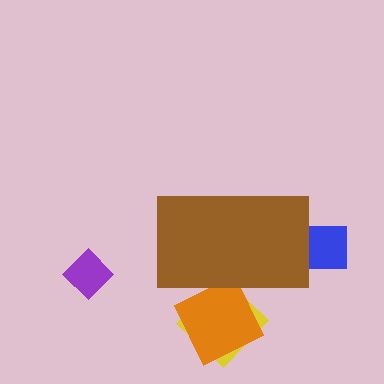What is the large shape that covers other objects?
A brown rectangle.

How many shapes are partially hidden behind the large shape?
3 shapes are partially hidden.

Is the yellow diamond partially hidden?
Yes, the yellow diamond is partially hidden behind the brown rectangle.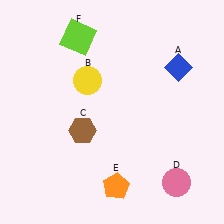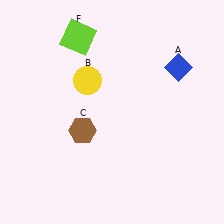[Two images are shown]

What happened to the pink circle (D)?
The pink circle (D) was removed in Image 2. It was in the bottom-right area of Image 1.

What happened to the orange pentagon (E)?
The orange pentagon (E) was removed in Image 2. It was in the bottom-right area of Image 1.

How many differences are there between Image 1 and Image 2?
There are 2 differences between the two images.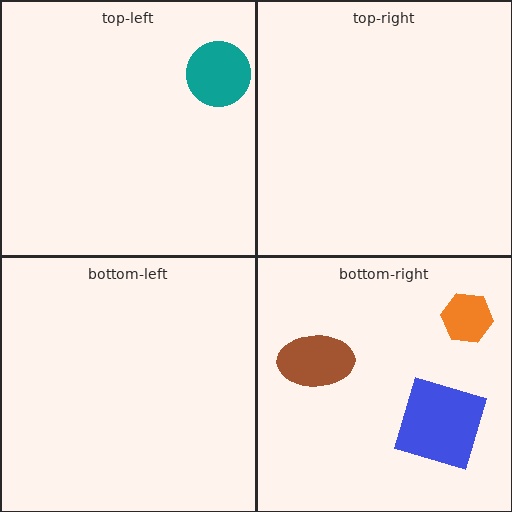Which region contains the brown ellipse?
The bottom-right region.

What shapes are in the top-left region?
The teal circle.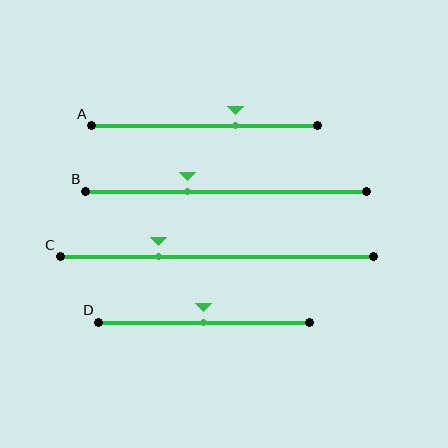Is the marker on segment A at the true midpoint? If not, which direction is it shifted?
No, the marker on segment A is shifted to the right by about 14% of the segment length.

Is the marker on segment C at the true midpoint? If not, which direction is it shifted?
No, the marker on segment C is shifted to the left by about 19% of the segment length.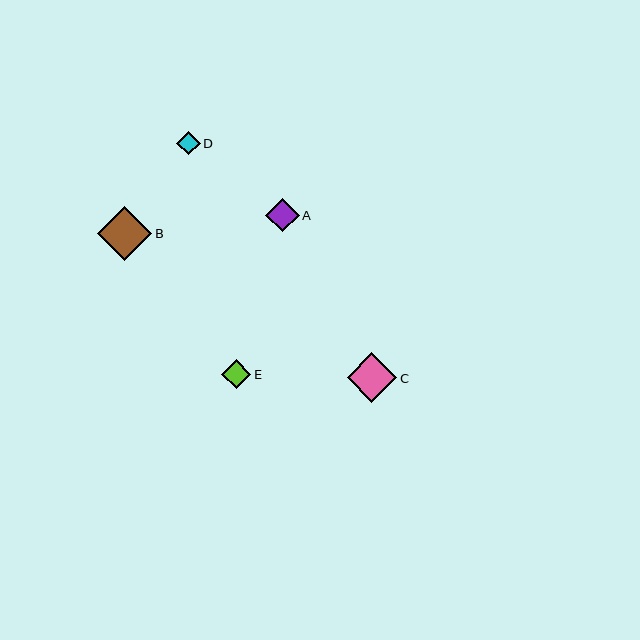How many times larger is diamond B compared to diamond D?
Diamond B is approximately 2.3 times the size of diamond D.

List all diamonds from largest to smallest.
From largest to smallest: B, C, A, E, D.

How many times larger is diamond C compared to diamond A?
Diamond C is approximately 1.5 times the size of diamond A.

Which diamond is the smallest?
Diamond D is the smallest with a size of approximately 23 pixels.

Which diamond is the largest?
Diamond B is the largest with a size of approximately 54 pixels.